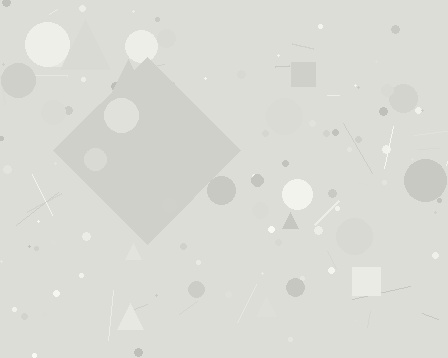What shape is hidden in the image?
A diamond is hidden in the image.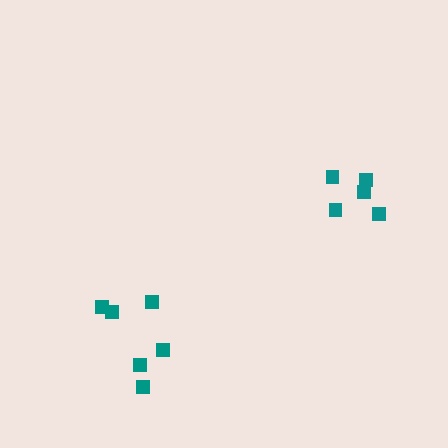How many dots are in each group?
Group 1: 5 dots, Group 2: 6 dots (11 total).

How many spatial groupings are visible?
There are 2 spatial groupings.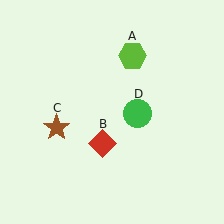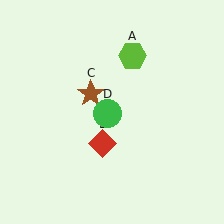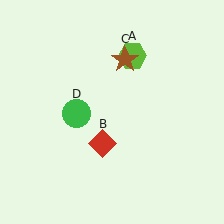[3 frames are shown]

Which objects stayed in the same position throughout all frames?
Lime hexagon (object A) and red diamond (object B) remained stationary.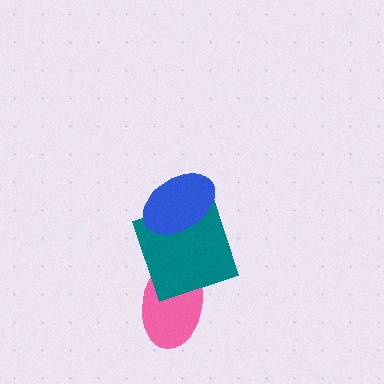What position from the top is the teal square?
The teal square is 2nd from the top.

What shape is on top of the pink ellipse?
The teal square is on top of the pink ellipse.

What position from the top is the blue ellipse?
The blue ellipse is 1st from the top.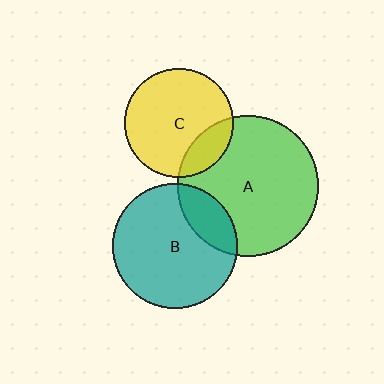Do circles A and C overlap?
Yes.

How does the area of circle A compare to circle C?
Approximately 1.7 times.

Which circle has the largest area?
Circle A (green).